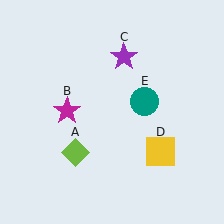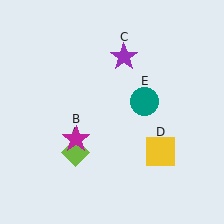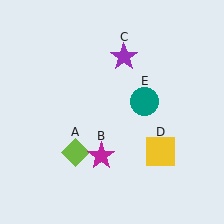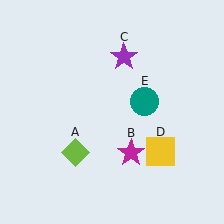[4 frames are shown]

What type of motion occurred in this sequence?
The magenta star (object B) rotated counterclockwise around the center of the scene.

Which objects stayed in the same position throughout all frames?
Lime diamond (object A) and purple star (object C) and yellow square (object D) and teal circle (object E) remained stationary.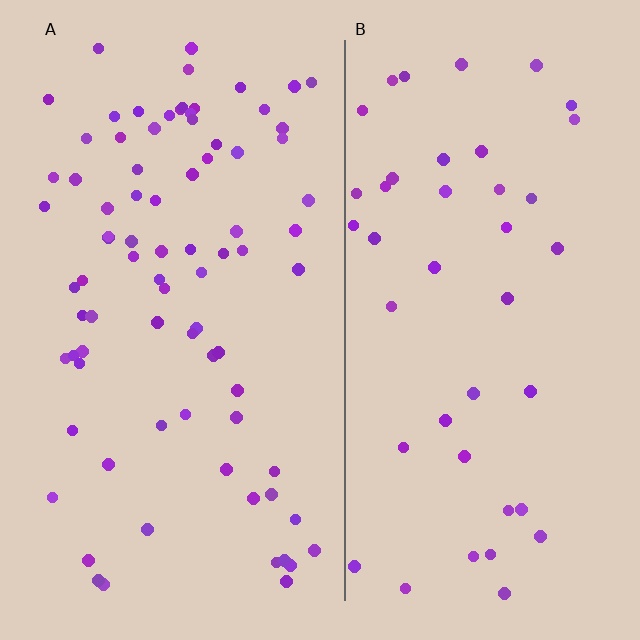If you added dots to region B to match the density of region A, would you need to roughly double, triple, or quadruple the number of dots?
Approximately double.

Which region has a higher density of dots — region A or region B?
A (the left).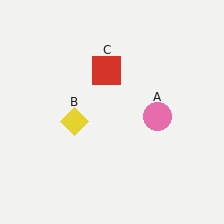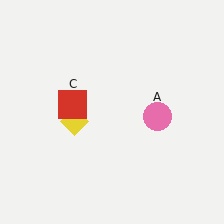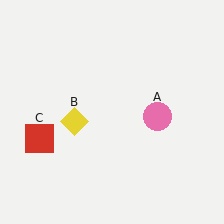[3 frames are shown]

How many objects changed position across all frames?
1 object changed position: red square (object C).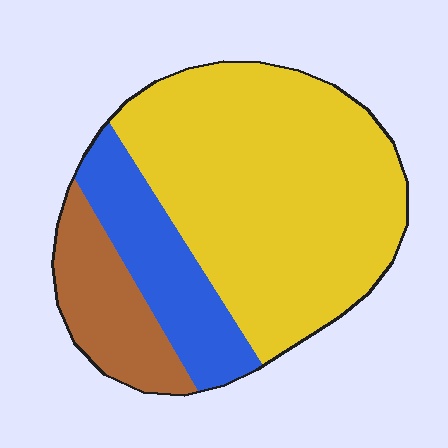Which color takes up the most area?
Yellow, at roughly 65%.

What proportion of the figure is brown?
Brown takes up about one sixth (1/6) of the figure.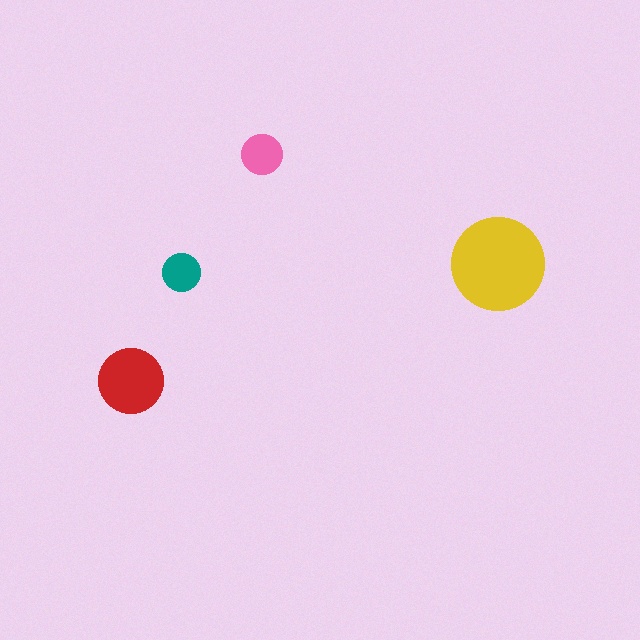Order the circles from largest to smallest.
the yellow one, the red one, the pink one, the teal one.